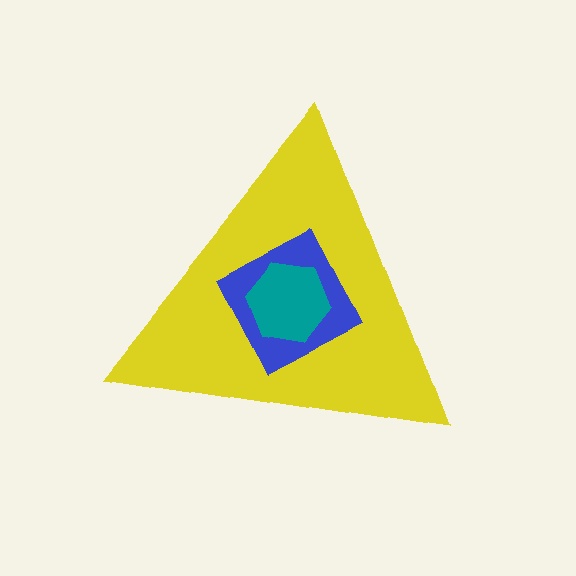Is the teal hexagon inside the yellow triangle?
Yes.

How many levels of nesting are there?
3.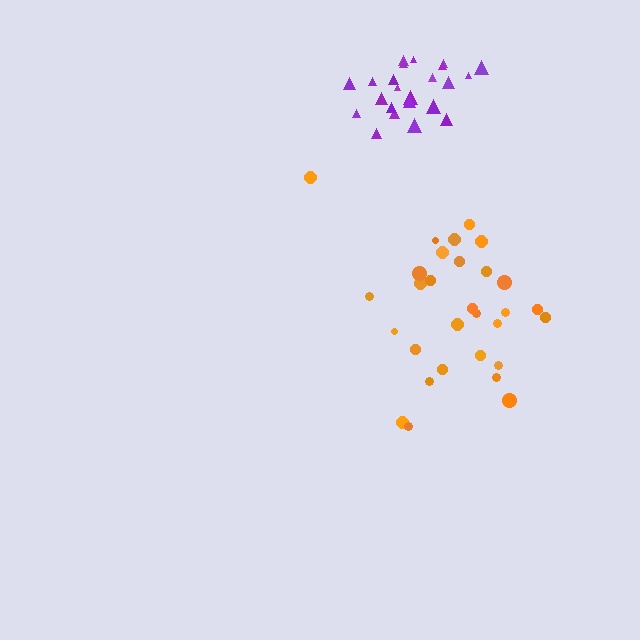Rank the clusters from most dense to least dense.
purple, orange.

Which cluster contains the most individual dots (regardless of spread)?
Orange (30).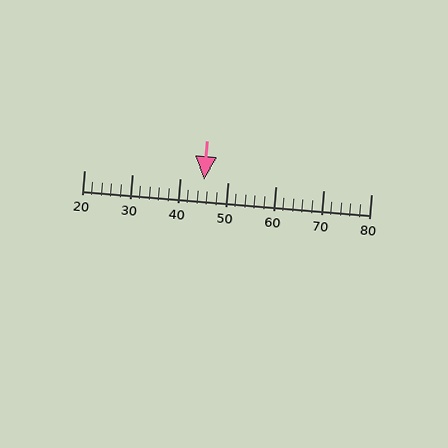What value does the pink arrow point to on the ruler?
The pink arrow points to approximately 45.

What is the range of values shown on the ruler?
The ruler shows values from 20 to 80.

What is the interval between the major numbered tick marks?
The major tick marks are spaced 10 units apart.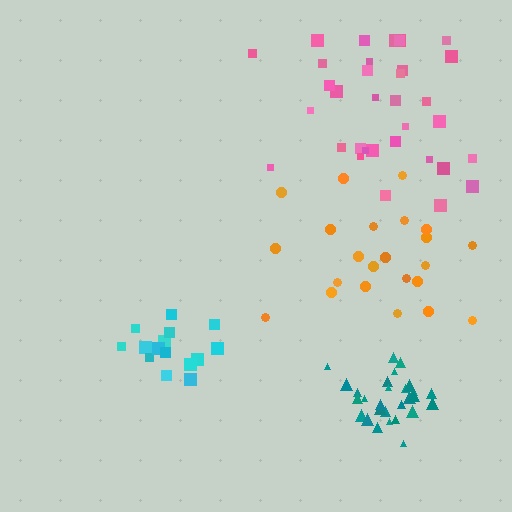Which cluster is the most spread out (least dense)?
Orange.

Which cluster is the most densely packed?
Teal.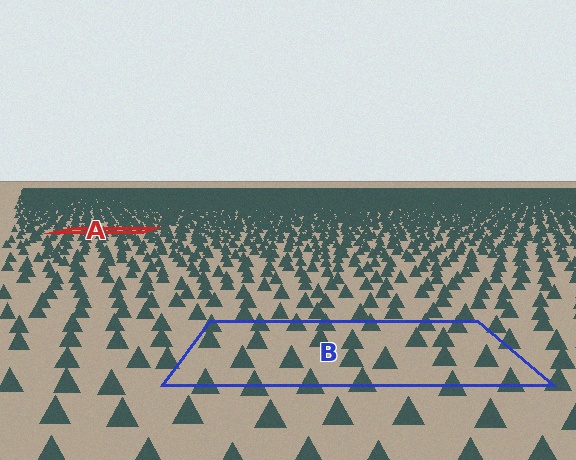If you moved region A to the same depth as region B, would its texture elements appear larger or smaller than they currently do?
They would appear larger. At a closer depth, the same texture elements are projected at a bigger on-screen size.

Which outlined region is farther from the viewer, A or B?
Region A is farther from the viewer — the texture elements inside it appear smaller and more densely packed.